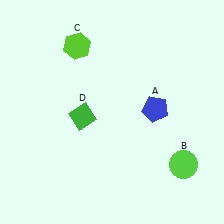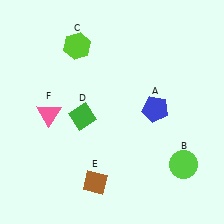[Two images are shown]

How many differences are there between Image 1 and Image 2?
There are 2 differences between the two images.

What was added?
A brown diamond (E), a pink triangle (F) were added in Image 2.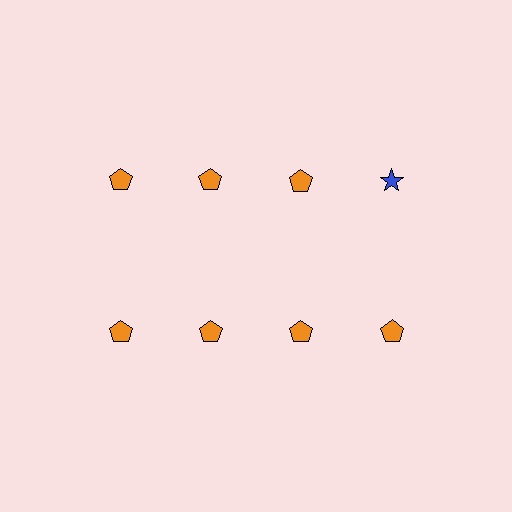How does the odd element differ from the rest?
It differs in both color (blue instead of orange) and shape (star instead of pentagon).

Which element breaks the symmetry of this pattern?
The blue star in the top row, second from right column breaks the symmetry. All other shapes are orange pentagons.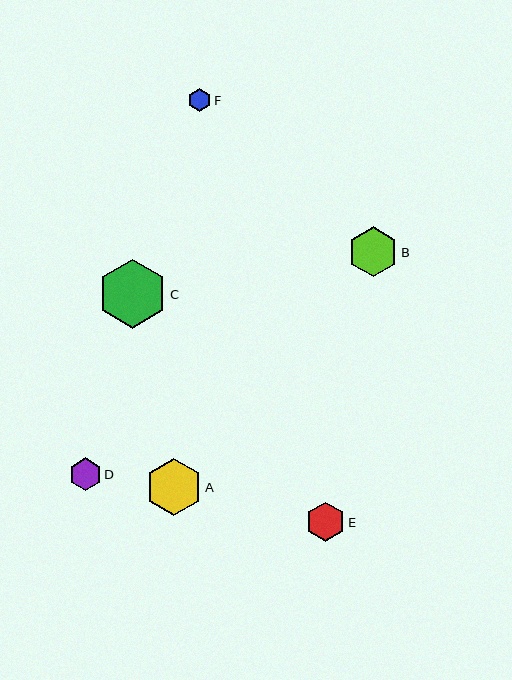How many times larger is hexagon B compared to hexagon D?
Hexagon B is approximately 1.5 times the size of hexagon D.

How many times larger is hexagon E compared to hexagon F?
Hexagon E is approximately 1.7 times the size of hexagon F.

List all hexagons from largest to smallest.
From largest to smallest: C, A, B, E, D, F.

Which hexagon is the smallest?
Hexagon F is the smallest with a size of approximately 23 pixels.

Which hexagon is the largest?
Hexagon C is the largest with a size of approximately 69 pixels.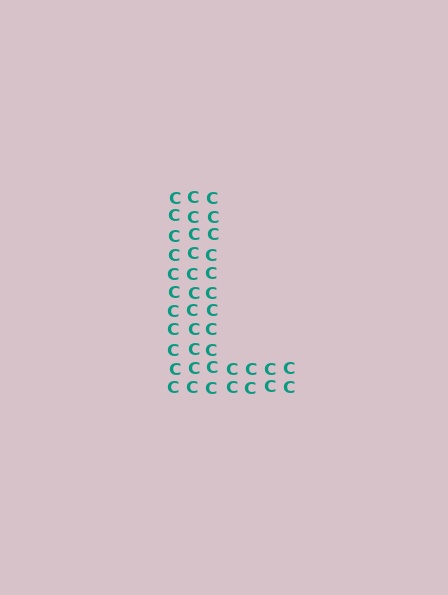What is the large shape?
The large shape is the letter L.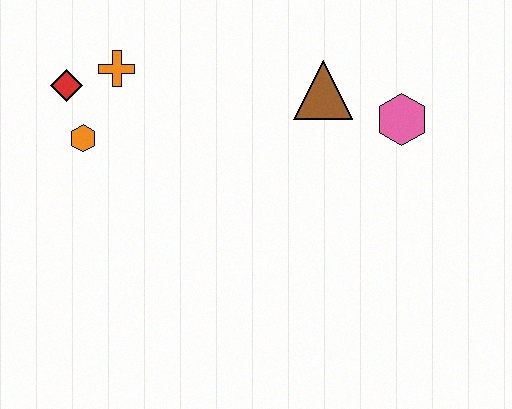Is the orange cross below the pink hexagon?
No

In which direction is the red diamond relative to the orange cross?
The red diamond is to the left of the orange cross.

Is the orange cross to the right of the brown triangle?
No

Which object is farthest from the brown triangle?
The red diamond is farthest from the brown triangle.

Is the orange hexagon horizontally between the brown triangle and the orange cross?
No